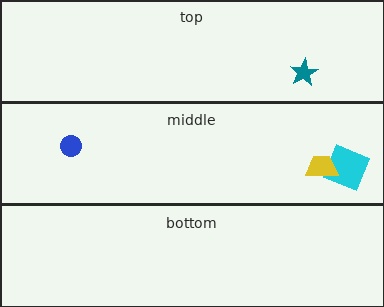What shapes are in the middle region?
The cyan square, the yellow trapezoid, the blue circle.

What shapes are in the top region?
The teal star.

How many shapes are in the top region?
1.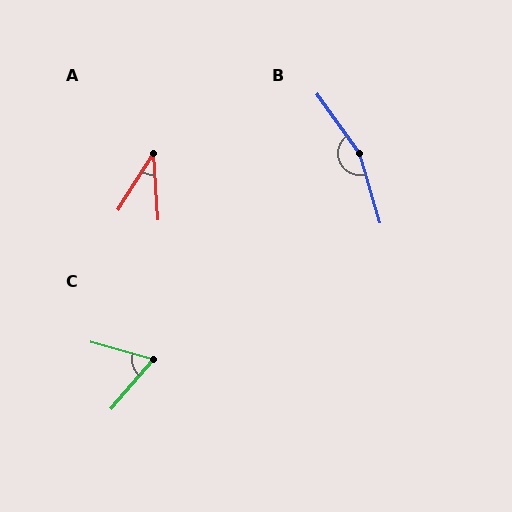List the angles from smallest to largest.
A (36°), C (65°), B (161°).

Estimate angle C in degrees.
Approximately 65 degrees.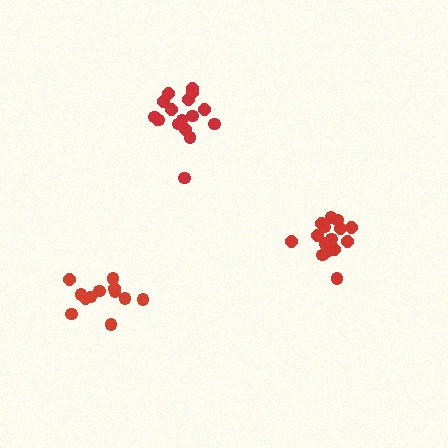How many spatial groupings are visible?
There are 3 spatial groupings.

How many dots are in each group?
Group 1: 12 dots, Group 2: 17 dots, Group 3: 15 dots (44 total).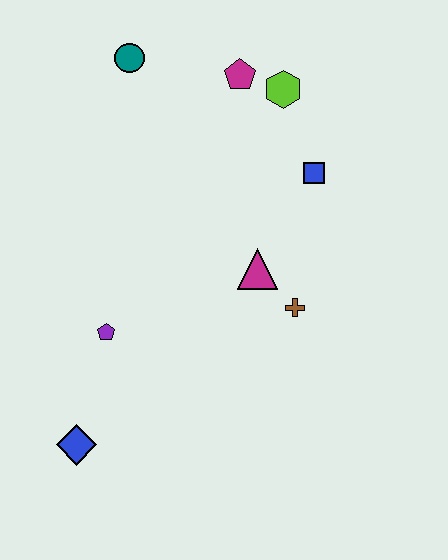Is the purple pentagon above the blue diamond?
Yes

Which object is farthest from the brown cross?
The teal circle is farthest from the brown cross.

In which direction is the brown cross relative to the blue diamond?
The brown cross is to the right of the blue diamond.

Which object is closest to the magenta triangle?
The brown cross is closest to the magenta triangle.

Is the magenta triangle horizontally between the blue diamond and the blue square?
Yes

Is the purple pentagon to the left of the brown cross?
Yes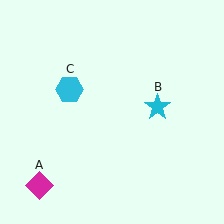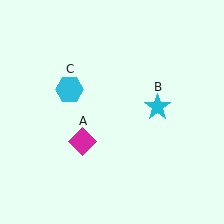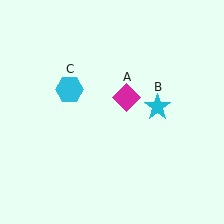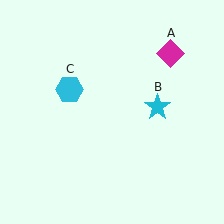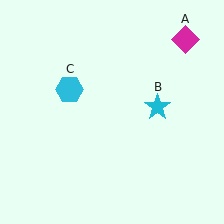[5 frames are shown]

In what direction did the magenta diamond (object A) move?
The magenta diamond (object A) moved up and to the right.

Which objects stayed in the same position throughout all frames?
Cyan star (object B) and cyan hexagon (object C) remained stationary.